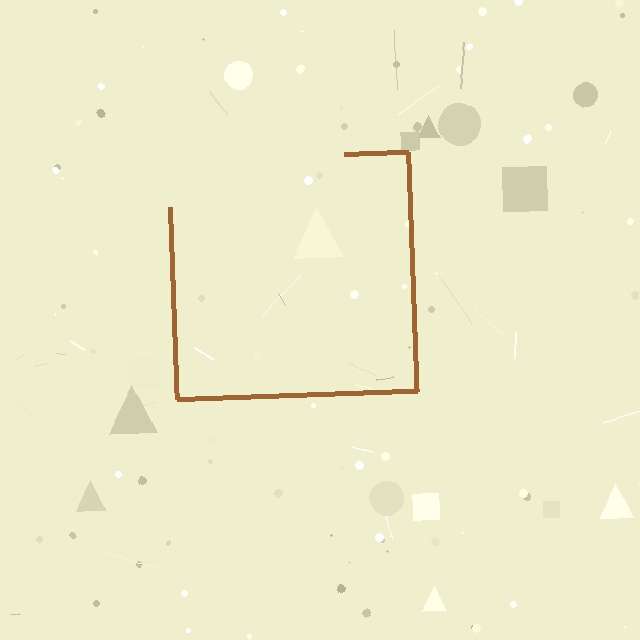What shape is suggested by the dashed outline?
The dashed outline suggests a square.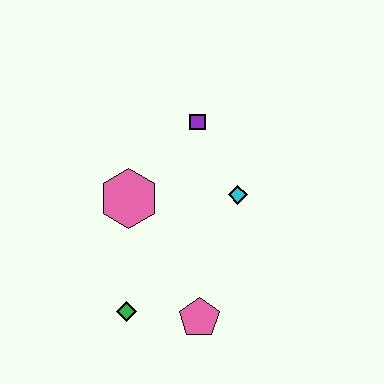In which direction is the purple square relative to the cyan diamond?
The purple square is above the cyan diamond.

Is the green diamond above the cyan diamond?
No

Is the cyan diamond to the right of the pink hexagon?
Yes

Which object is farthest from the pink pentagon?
The purple square is farthest from the pink pentagon.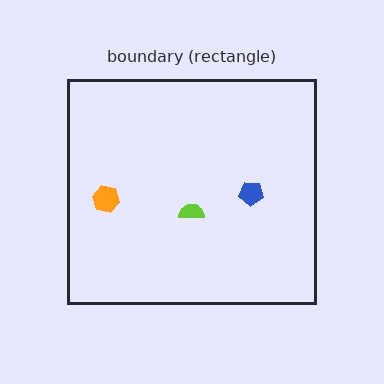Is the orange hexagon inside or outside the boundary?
Inside.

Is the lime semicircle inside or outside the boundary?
Inside.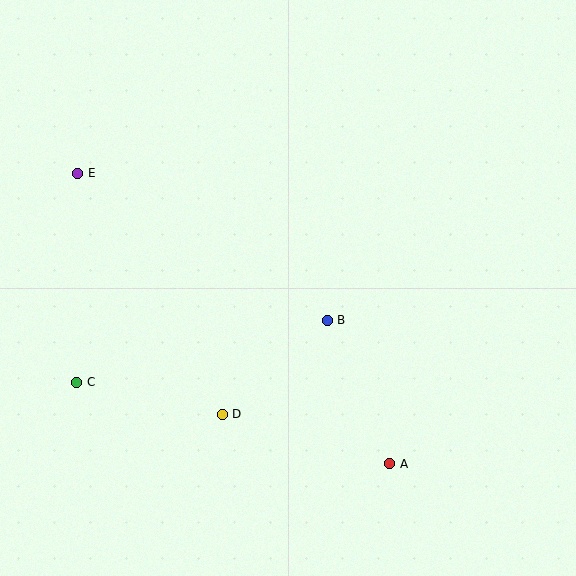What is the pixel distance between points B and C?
The distance between B and C is 258 pixels.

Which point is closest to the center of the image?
Point B at (327, 320) is closest to the center.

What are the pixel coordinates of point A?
Point A is at (390, 464).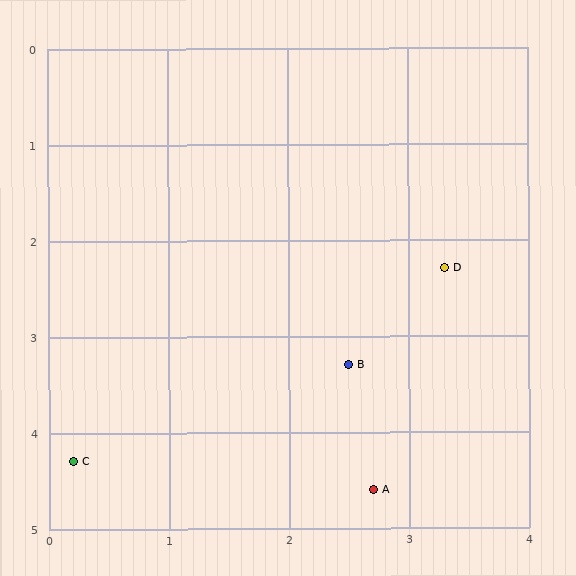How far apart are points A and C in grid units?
Points A and C are about 2.5 grid units apart.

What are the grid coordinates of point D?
Point D is at approximately (3.3, 2.3).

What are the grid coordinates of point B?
Point B is at approximately (2.5, 3.3).